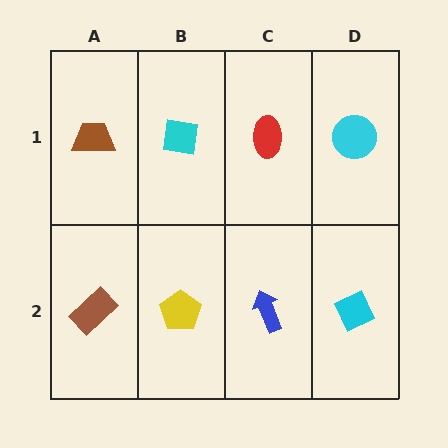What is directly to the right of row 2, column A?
A yellow pentagon.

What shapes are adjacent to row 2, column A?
A brown trapezoid (row 1, column A), a yellow pentagon (row 2, column B).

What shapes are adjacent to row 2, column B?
A cyan square (row 1, column B), a brown rectangle (row 2, column A), a blue arrow (row 2, column C).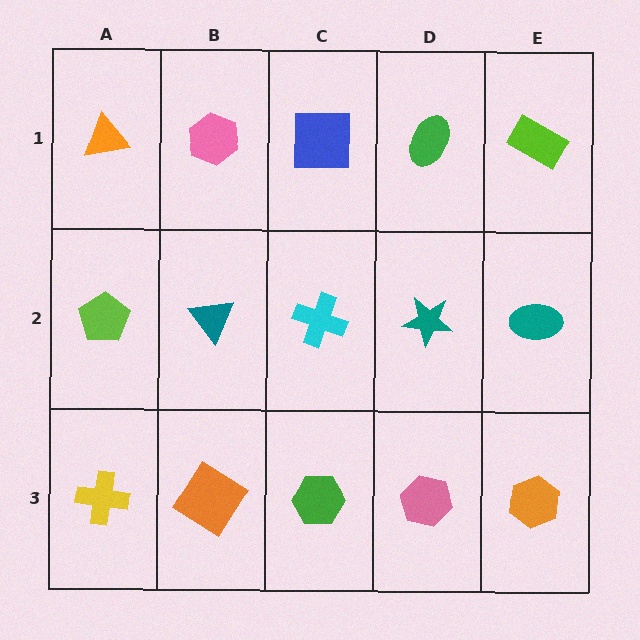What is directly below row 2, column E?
An orange hexagon.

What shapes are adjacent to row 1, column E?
A teal ellipse (row 2, column E), a green ellipse (row 1, column D).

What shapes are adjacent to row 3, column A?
A lime pentagon (row 2, column A), an orange diamond (row 3, column B).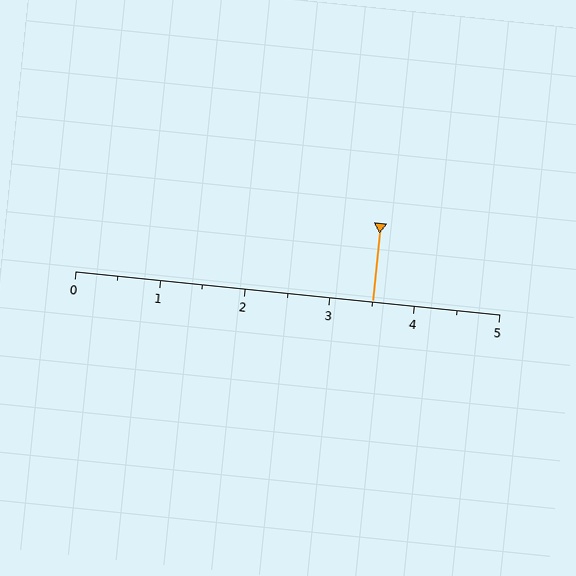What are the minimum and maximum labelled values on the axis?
The axis runs from 0 to 5.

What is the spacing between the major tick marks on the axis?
The major ticks are spaced 1 apart.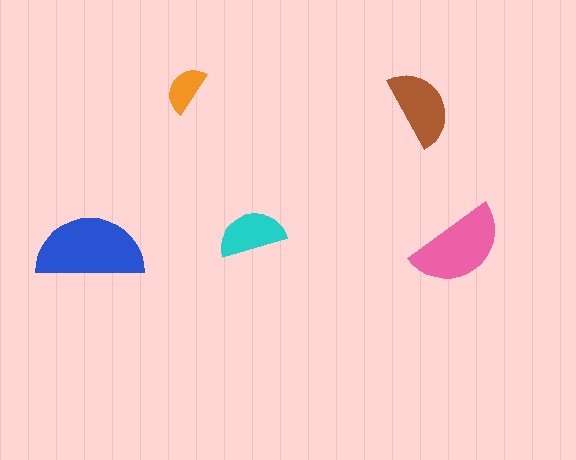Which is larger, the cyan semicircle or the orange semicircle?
The cyan one.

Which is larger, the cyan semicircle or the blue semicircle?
The blue one.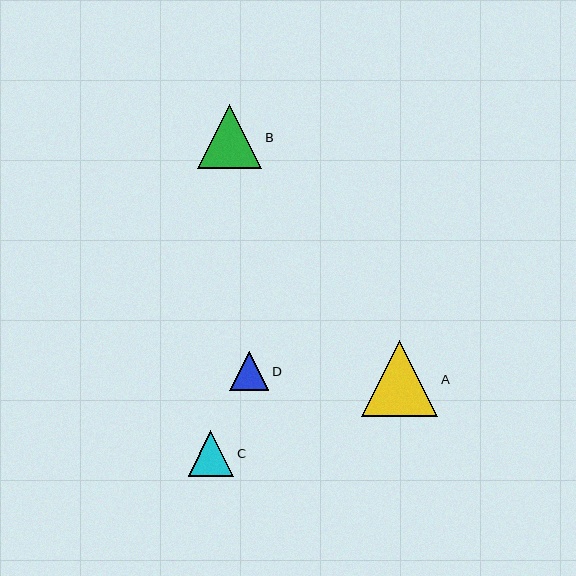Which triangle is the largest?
Triangle A is the largest with a size of approximately 76 pixels.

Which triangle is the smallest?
Triangle D is the smallest with a size of approximately 39 pixels.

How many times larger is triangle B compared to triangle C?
Triangle B is approximately 1.4 times the size of triangle C.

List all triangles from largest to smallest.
From largest to smallest: A, B, C, D.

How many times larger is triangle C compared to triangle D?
Triangle C is approximately 1.2 times the size of triangle D.